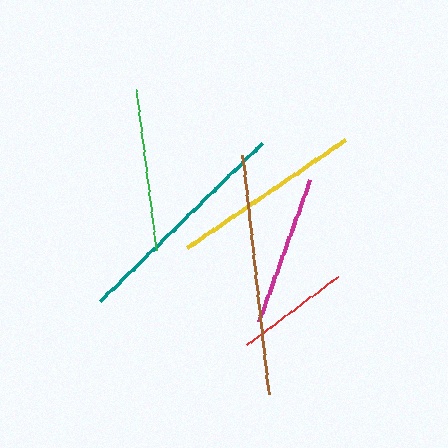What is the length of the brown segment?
The brown segment is approximately 241 pixels long.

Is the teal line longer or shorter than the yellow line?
The teal line is longer than the yellow line.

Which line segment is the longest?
The brown line is the longest at approximately 241 pixels.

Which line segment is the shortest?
The red line is the shortest at approximately 113 pixels.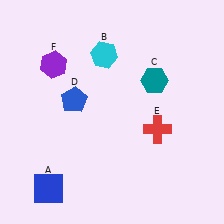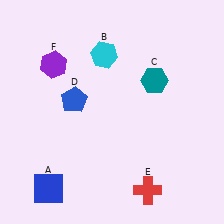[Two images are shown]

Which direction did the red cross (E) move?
The red cross (E) moved down.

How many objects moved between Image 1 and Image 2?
1 object moved between the two images.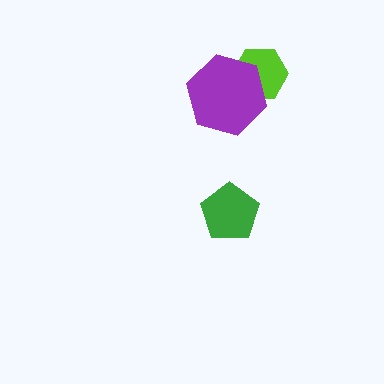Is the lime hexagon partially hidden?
Yes, it is partially covered by another shape.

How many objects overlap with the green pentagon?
0 objects overlap with the green pentagon.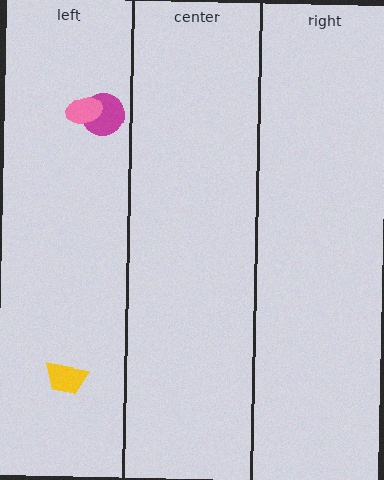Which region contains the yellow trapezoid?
The left region.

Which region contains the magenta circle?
The left region.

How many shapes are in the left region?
3.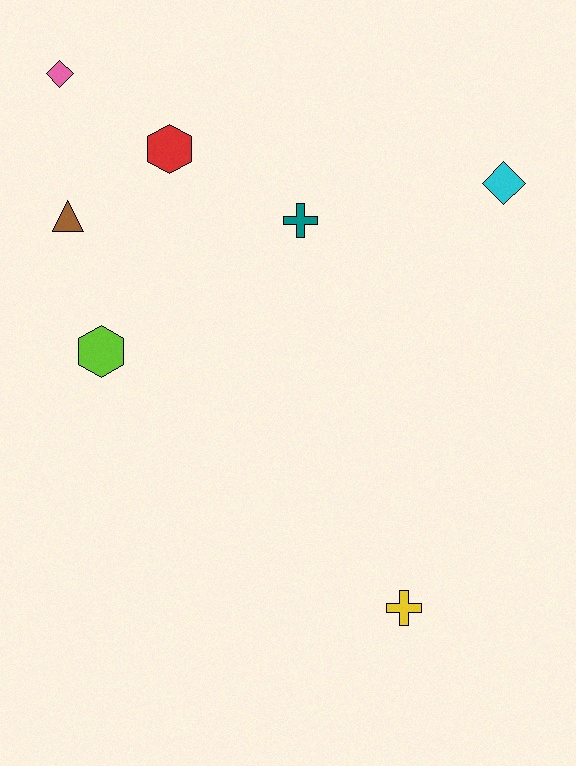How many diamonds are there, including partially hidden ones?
There are 2 diamonds.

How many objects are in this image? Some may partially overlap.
There are 7 objects.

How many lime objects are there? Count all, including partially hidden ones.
There is 1 lime object.